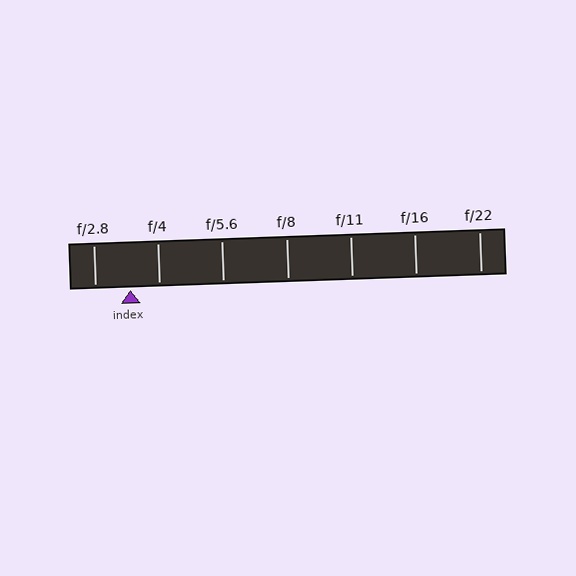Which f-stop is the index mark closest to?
The index mark is closest to f/4.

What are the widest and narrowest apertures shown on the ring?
The widest aperture shown is f/2.8 and the narrowest is f/22.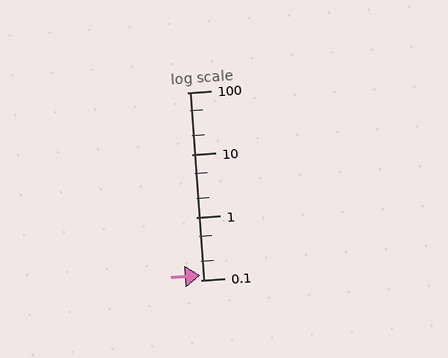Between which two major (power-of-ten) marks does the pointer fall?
The pointer is between 0.1 and 1.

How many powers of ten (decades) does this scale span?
The scale spans 3 decades, from 0.1 to 100.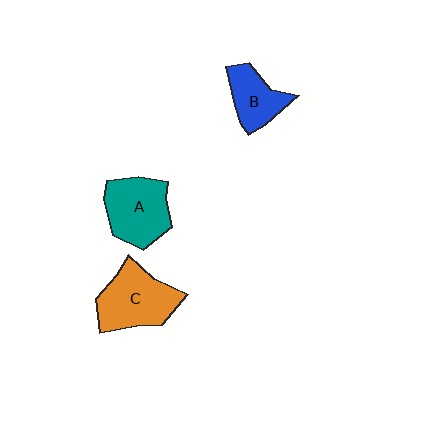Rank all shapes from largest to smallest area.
From largest to smallest: C (orange), A (teal), B (blue).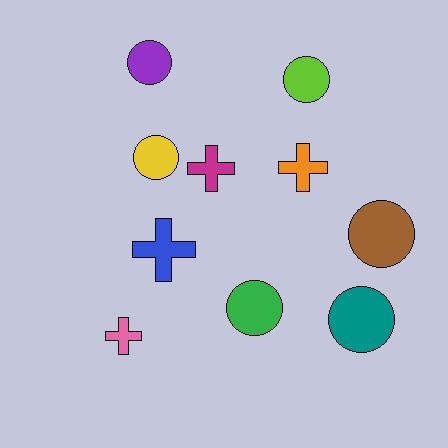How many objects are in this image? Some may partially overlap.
There are 10 objects.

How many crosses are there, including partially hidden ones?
There are 4 crosses.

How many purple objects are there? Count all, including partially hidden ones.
There is 1 purple object.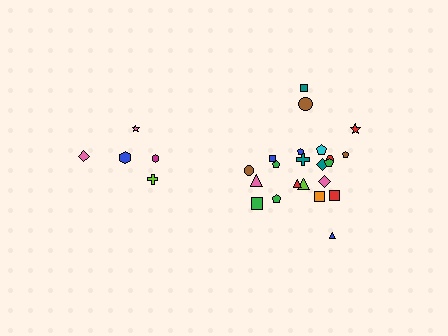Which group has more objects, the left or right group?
The right group.